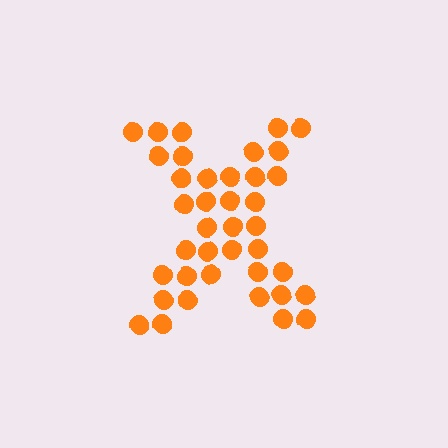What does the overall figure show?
The overall figure shows the letter X.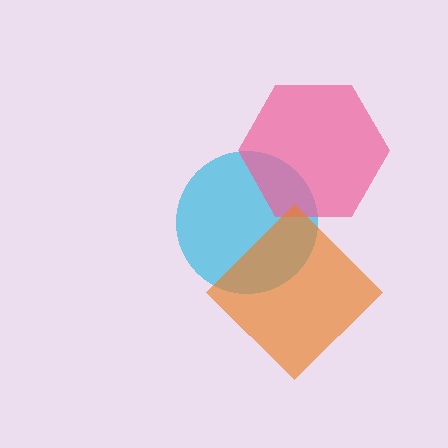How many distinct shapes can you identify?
There are 3 distinct shapes: a cyan circle, a pink hexagon, an orange diamond.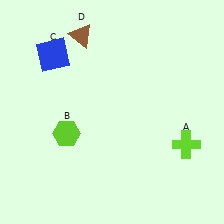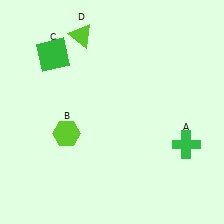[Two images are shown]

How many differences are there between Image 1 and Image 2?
There are 3 differences between the two images.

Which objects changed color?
A changed from lime to green. C changed from blue to green. D changed from brown to lime.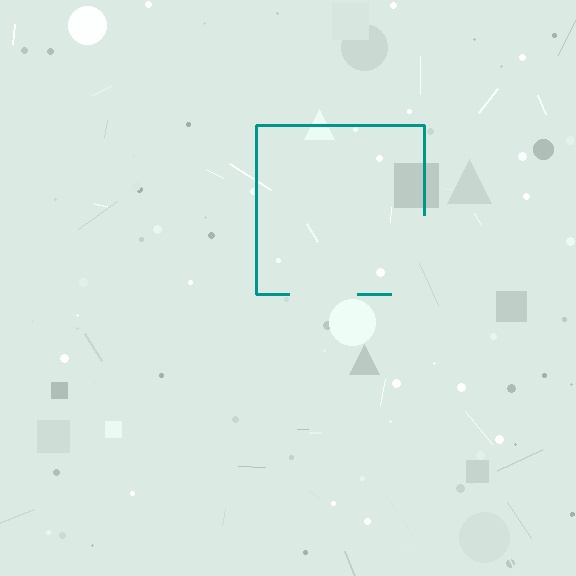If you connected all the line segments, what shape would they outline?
They would outline a square.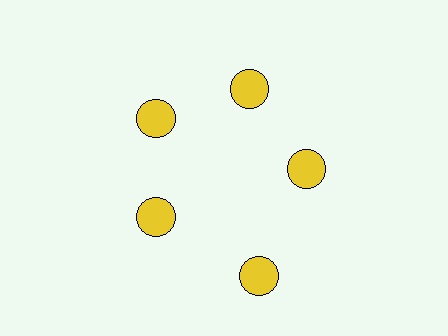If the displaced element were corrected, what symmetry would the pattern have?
It would have 5-fold rotational symmetry — the pattern would map onto itself every 72 degrees.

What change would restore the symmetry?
The symmetry would be restored by moving it inward, back onto the ring so that all 5 circles sit at equal angles and equal distance from the center.